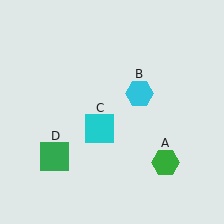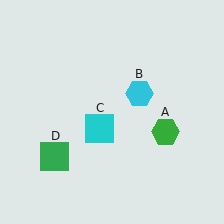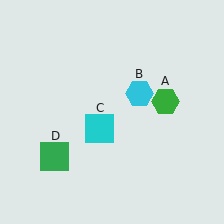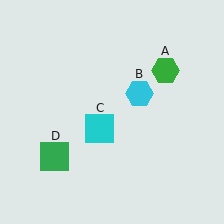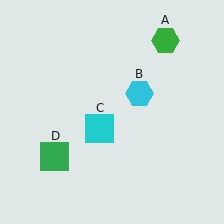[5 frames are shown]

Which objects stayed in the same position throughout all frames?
Cyan hexagon (object B) and cyan square (object C) and green square (object D) remained stationary.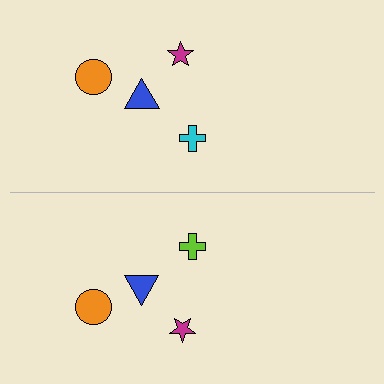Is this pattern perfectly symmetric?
No, the pattern is not perfectly symmetric. The lime cross on the bottom side breaks the symmetry — its mirror counterpart is cyan.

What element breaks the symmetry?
The lime cross on the bottom side breaks the symmetry — its mirror counterpart is cyan.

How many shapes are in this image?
There are 8 shapes in this image.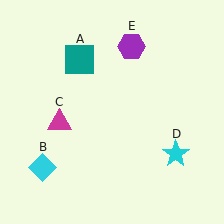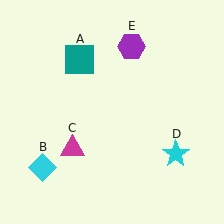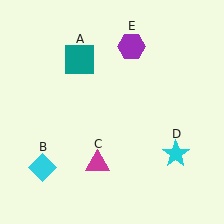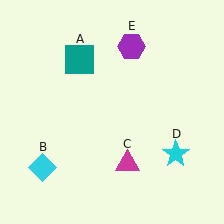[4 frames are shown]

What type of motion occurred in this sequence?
The magenta triangle (object C) rotated counterclockwise around the center of the scene.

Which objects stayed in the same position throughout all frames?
Teal square (object A) and cyan diamond (object B) and cyan star (object D) and purple hexagon (object E) remained stationary.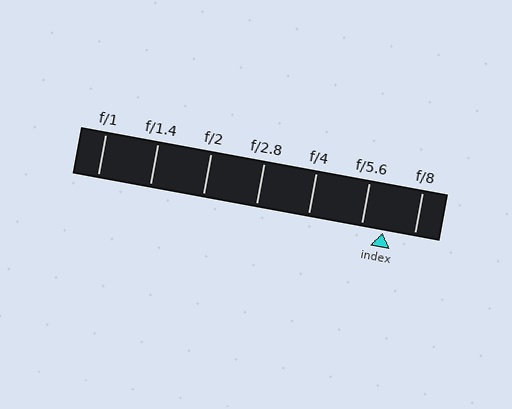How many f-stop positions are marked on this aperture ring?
There are 7 f-stop positions marked.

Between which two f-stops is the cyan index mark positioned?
The index mark is between f/5.6 and f/8.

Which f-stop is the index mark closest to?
The index mark is closest to f/5.6.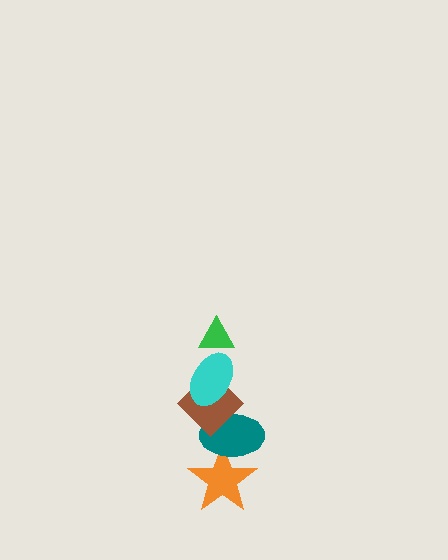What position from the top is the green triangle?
The green triangle is 1st from the top.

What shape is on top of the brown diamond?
The cyan ellipse is on top of the brown diamond.